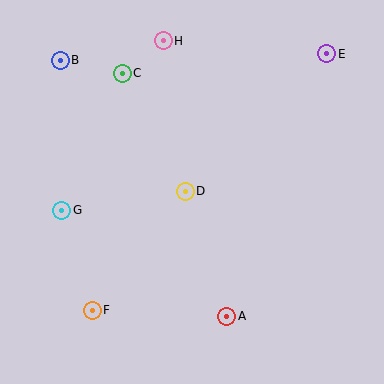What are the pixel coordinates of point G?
Point G is at (62, 210).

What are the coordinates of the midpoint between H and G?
The midpoint between H and G is at (112, 126).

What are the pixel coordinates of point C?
Point C is at (122, 73).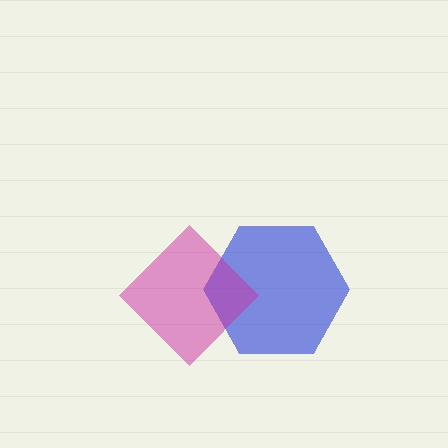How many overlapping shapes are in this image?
There are 2 overlapping shapes in the image.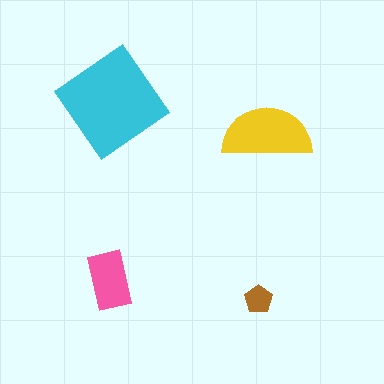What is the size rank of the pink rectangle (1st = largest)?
3rd.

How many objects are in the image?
There are 4 objects in the image.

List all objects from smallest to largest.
The brown pentagon, the pink rectangle, the yellow semicircle, the cyan diamond.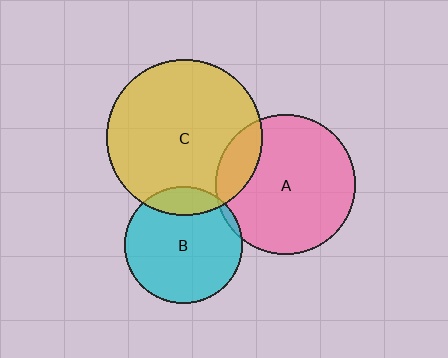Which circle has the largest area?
Circle C (yellow).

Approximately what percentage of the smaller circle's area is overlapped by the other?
Approximately 15%.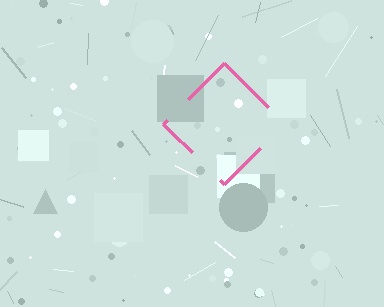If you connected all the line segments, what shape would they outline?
They would outline a diamond.